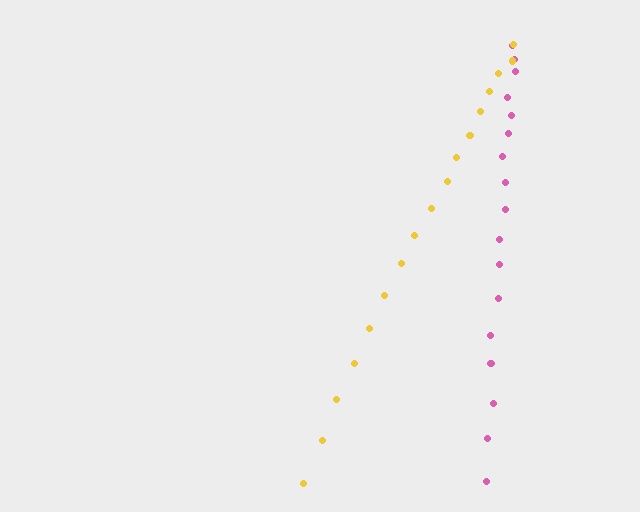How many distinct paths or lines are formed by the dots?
There are 2 distinct paths.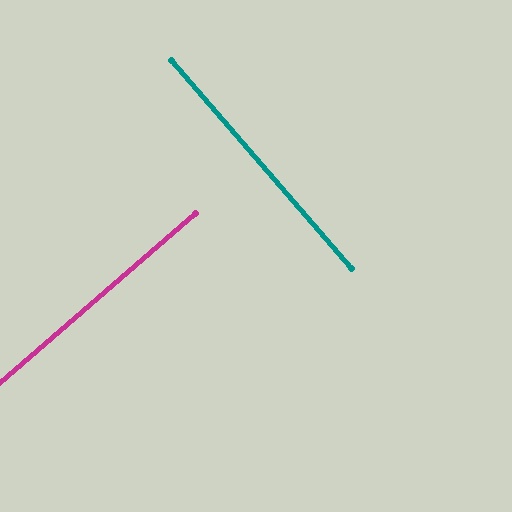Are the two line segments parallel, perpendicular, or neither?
Perpendicular — they meet at approximately 90°.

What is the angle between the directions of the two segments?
Approximately 90 degrees.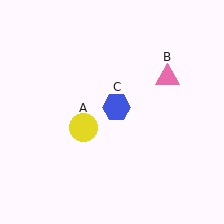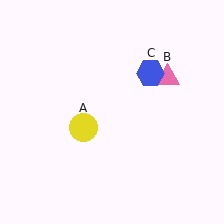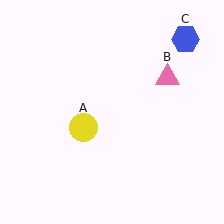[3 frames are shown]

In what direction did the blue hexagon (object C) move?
The blue hexagon (object C) moved up and to the right.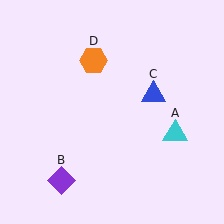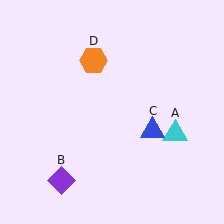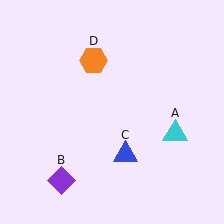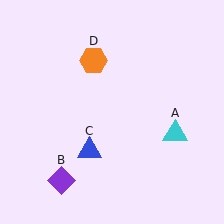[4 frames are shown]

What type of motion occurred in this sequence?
The blue triangle (object C) rotated clockwise around the center of the scene.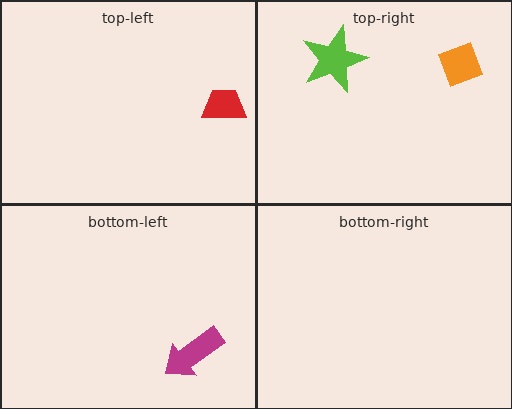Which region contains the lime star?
The top-right region.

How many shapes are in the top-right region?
2.